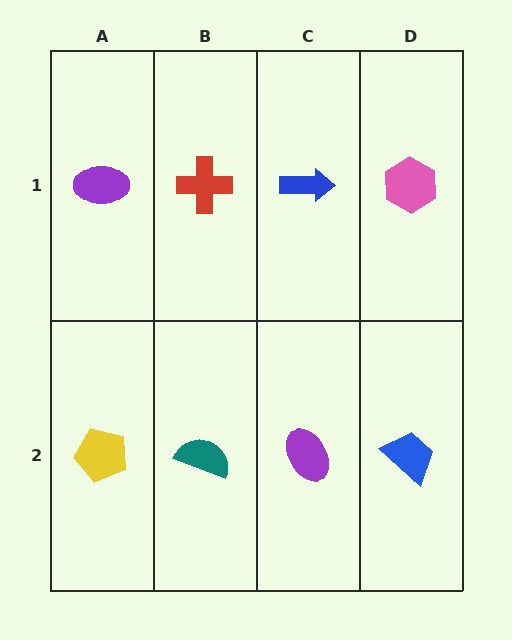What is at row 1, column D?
A pink hexagon.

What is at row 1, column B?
A red cross.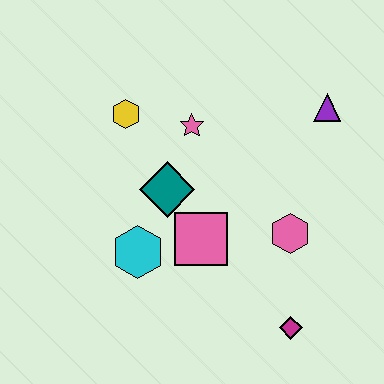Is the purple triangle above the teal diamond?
Yes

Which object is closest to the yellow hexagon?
The pink star is closest to the yellow hexagon.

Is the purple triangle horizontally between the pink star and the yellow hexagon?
No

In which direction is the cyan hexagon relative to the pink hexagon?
The cyan hexagon is to the left of the pink hexagon.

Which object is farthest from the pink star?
The magenta diamond is farthest from the pink star.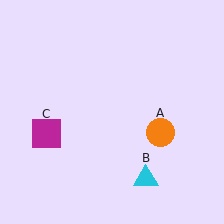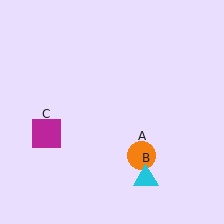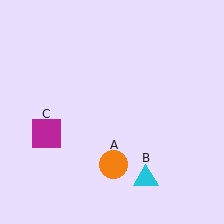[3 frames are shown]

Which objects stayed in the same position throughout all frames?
Cyan triangle (object B) and magenta square (object C) remained stationary.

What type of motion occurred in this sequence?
The orange circle (object A) rotated clockwise around the center of the scene.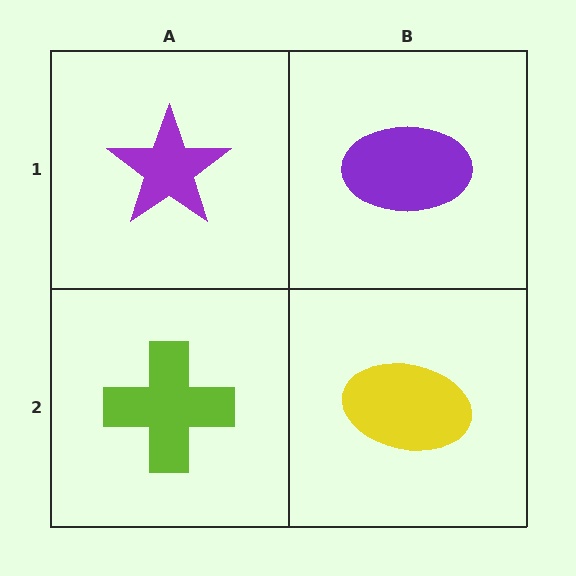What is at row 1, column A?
A purple star.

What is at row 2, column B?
A yellow ellipse.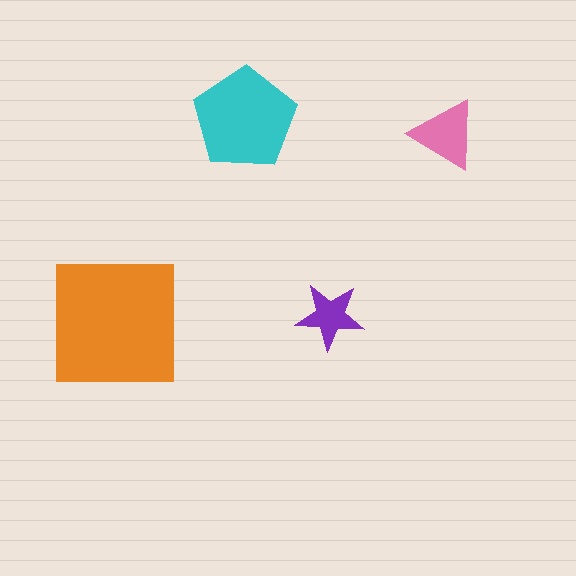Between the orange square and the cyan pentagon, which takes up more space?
The orange square.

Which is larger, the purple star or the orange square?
The orange square.